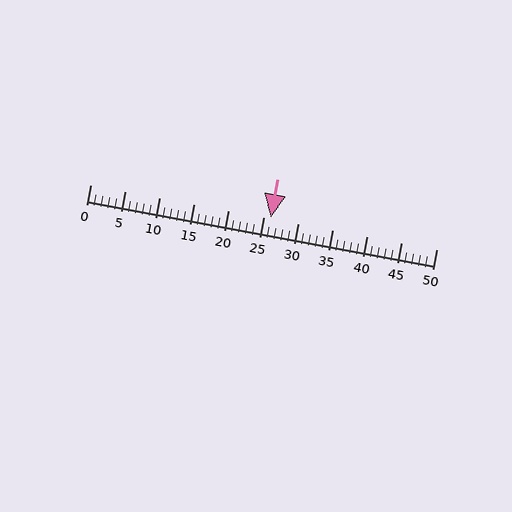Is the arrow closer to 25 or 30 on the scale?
The arrow is closer to 25.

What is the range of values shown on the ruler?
The ruler shows values from 0 to 50.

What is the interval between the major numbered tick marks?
The major tick marks are spaced 5 units apart.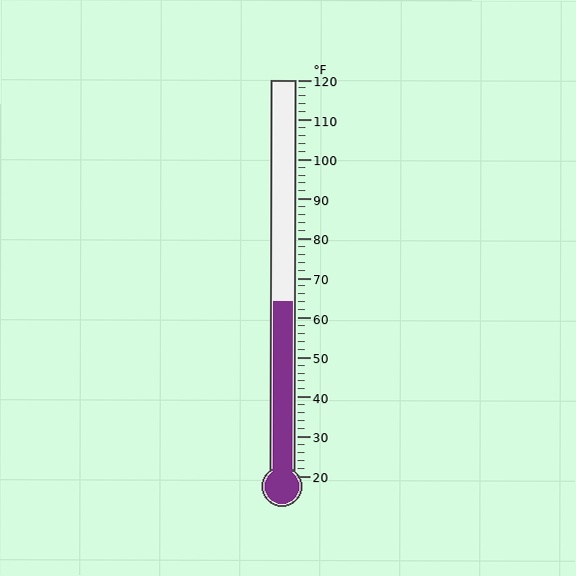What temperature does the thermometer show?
The thermometer shows approximately 64°F.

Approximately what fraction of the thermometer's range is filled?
The thermometer is filled to approximately 45% of its range.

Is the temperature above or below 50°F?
The temperature is above 50°F.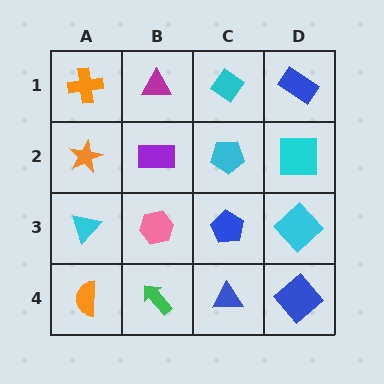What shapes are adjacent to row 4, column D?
A cyan diamond (row 3, column D), a blue triangle (row 4, column C).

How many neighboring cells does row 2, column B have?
4.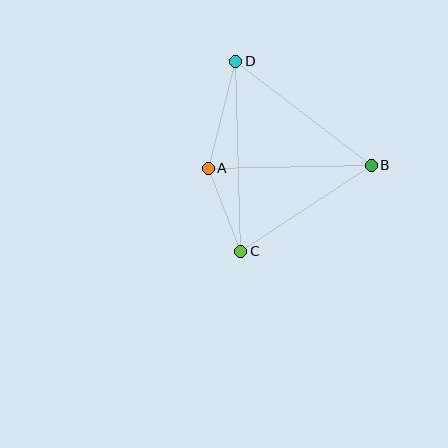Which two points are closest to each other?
Points A and C are closest to each other.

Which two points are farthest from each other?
Points C and D are farthest from each other.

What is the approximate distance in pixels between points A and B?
The distance between A and B is approximately 163 pixels.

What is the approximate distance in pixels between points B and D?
The distance between B and D is approximately 171 pixels.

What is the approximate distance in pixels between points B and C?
The distance between B and C is approximately 156 pixels.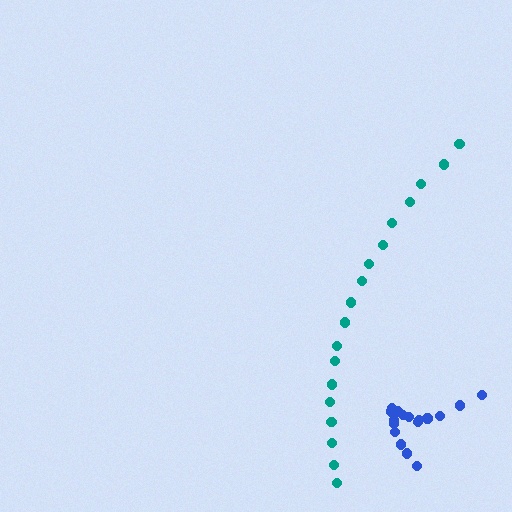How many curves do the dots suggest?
There are 2 distinct paths.